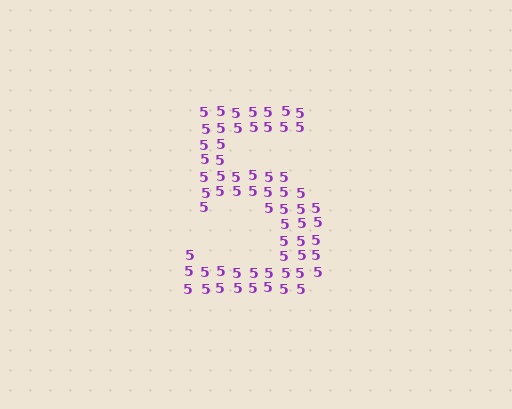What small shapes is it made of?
It is made of small digit 5's.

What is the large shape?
The large shape is the digit 5.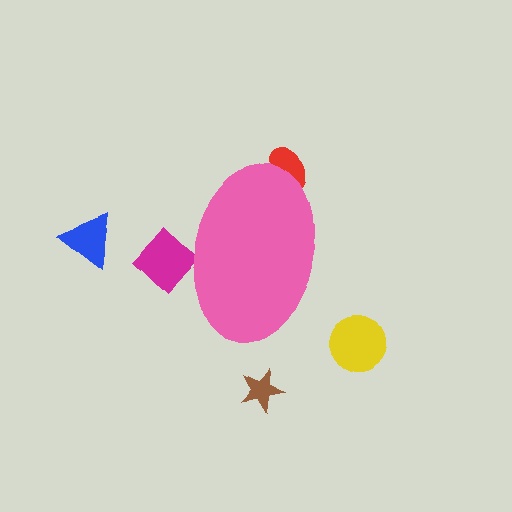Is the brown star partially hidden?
No, the brown star is fully visible.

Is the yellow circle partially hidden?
No, the yellow circle is fully visible.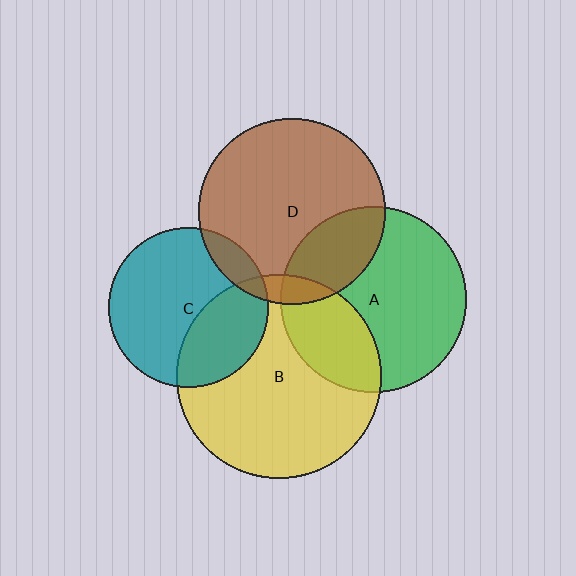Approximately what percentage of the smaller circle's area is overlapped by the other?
Approximately 25%.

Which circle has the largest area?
Circle B (yellow).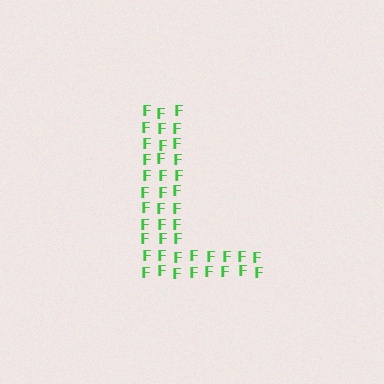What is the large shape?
The large shape is the letter L.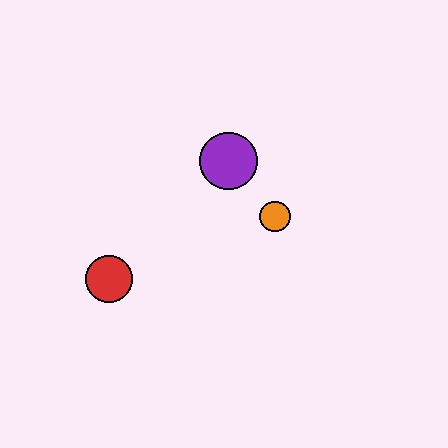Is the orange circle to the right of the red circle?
Yes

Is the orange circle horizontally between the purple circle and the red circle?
No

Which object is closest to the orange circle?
The purple circle is closest to the orange circle.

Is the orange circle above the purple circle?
No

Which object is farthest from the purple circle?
The red circle is farthest from the purple circle.